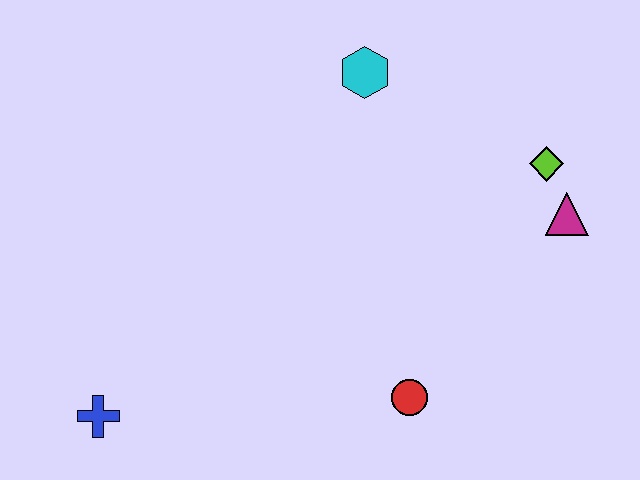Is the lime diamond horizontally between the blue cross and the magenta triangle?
Yes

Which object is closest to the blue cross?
The red circle is closest to the blue cross.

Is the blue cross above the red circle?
No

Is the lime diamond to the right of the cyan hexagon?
Yes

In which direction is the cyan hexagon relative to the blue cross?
The cyan hexagon is above the blue cross.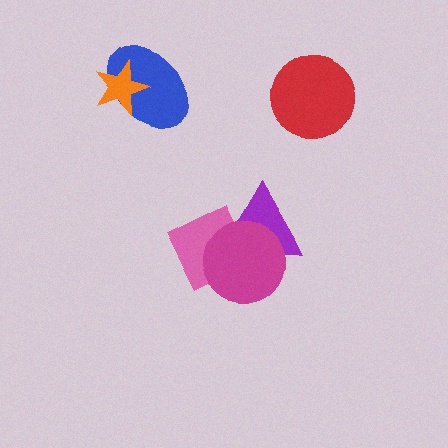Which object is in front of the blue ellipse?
The orange star is in front of the blue ellipse.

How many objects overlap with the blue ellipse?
1 object overlaps with the blue ellipse.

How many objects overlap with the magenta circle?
2 objects overlap with the magenta circle.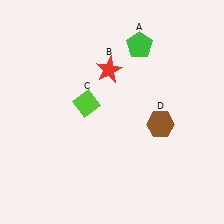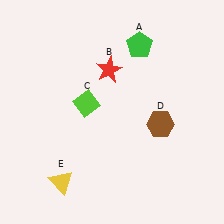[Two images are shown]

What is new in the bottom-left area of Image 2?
A yellow triangle (E) was added in the bottom-left area of Image 2.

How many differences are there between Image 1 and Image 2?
There is 1 difference between the two images.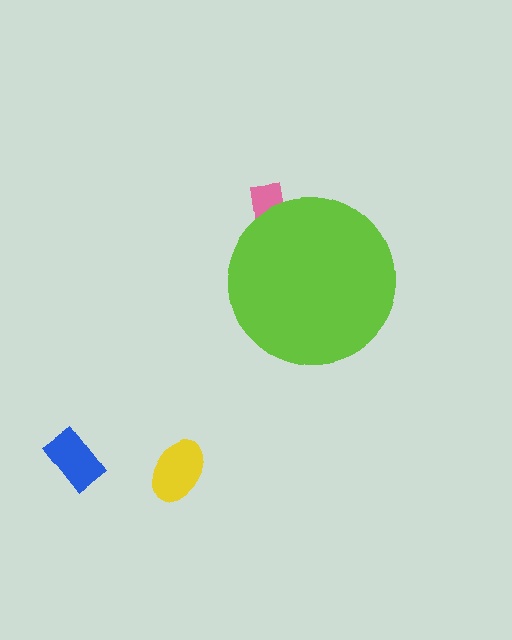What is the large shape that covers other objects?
A lime circle.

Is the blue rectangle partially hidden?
No, the blue rectangle is fully visible.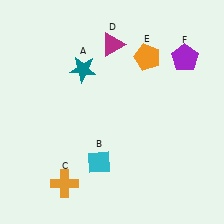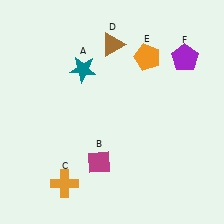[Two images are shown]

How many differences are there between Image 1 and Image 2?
There are 2 differences between the two images.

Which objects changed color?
B changed from cyan to magenta. D changed from magenta to brown.